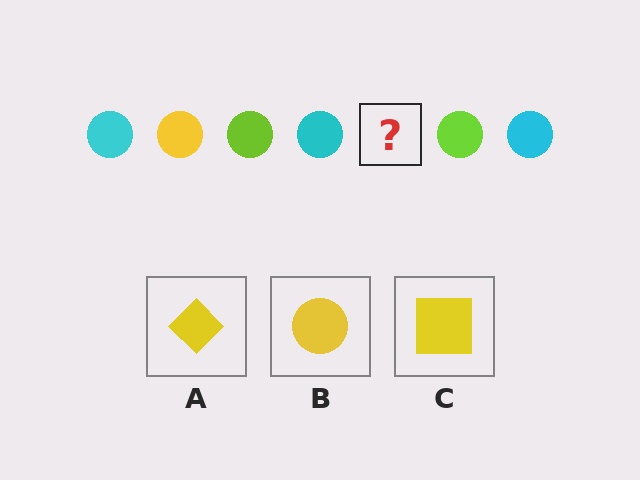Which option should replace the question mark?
Option B.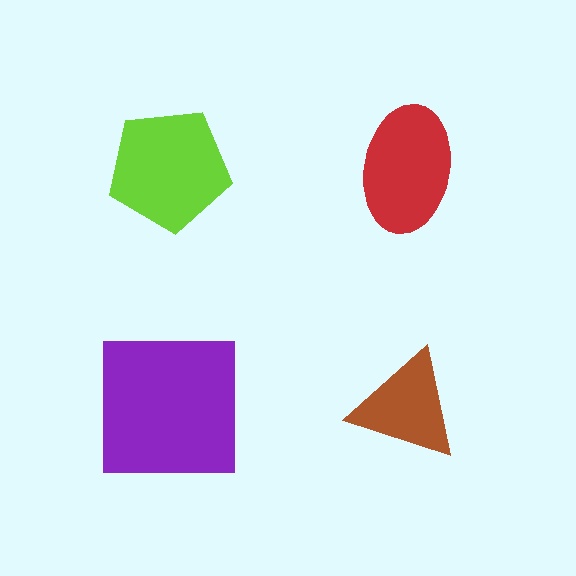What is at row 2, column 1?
A purple square.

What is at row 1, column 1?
A lime pentagon.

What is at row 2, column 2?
A brown triangle.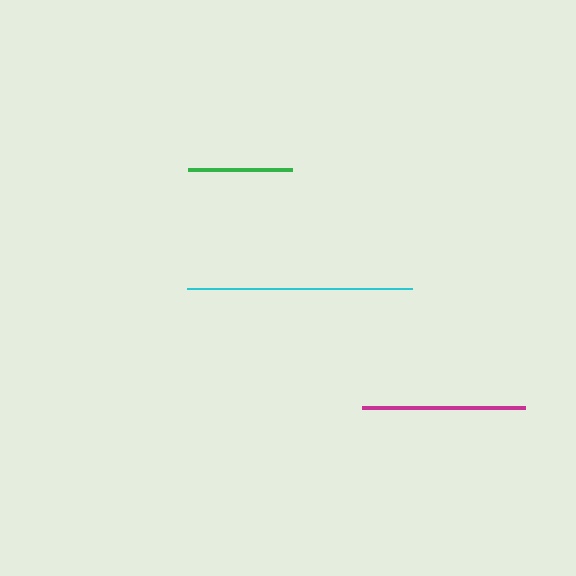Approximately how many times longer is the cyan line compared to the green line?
The cyan line is approximately 2.2 times the length of the green line.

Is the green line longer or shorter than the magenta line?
The magenta line is longer than the green line.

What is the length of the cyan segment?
The cyan segment is approximately 225 pixels long.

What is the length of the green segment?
The green segment is approximately 104 pixels long.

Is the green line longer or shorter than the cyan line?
The cyan line is longer than the green line.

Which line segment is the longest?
The cyan line is the longest at approximately 225 pixels.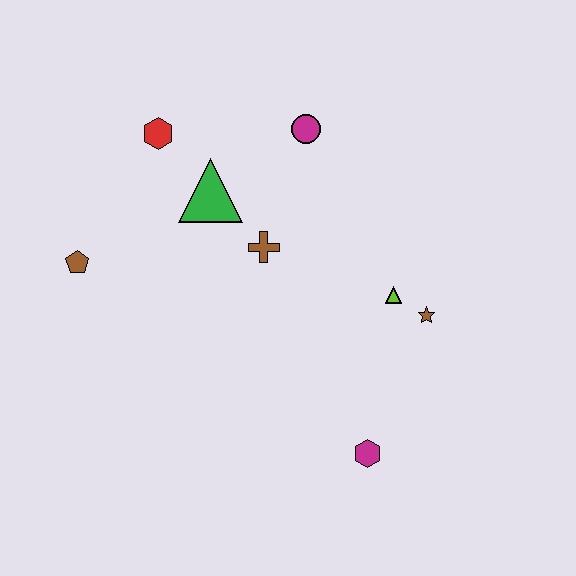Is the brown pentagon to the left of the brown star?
Yes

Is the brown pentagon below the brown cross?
Yes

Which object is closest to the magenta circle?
The green triangle is closest to the magenta circle.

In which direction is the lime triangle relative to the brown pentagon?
The lime triangle is to the right of the brown pentagon.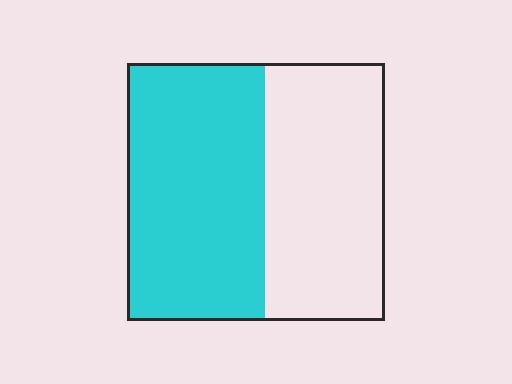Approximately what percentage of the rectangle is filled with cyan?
Approximately 55%.